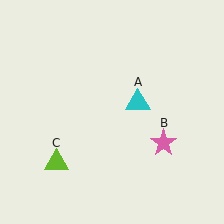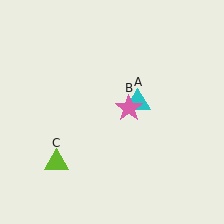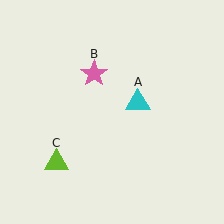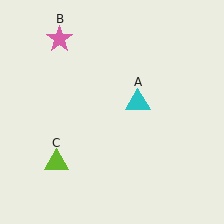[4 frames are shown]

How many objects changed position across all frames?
1 object changed position: pink star (object B).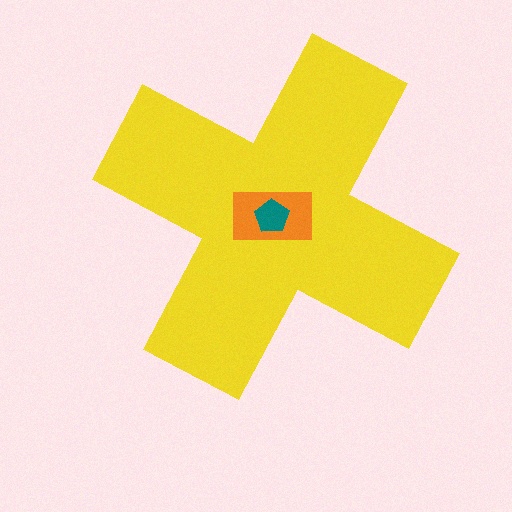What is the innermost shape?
The teal pentagon.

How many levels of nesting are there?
3.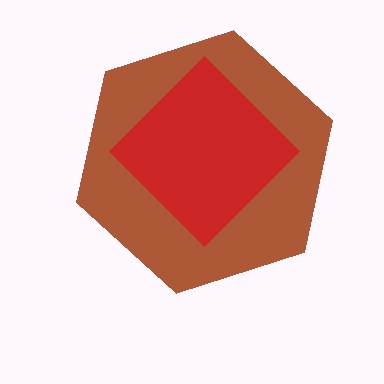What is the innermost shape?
The red diamond.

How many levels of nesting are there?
2.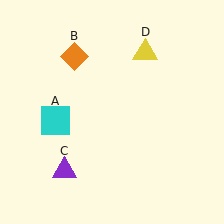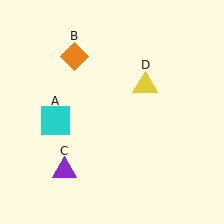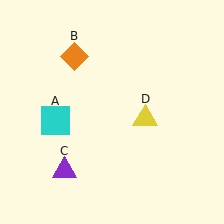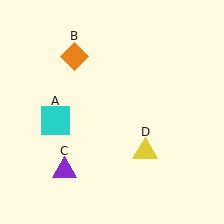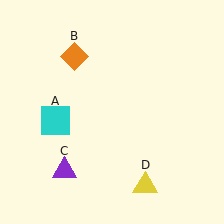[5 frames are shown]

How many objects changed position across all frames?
1 object changed position: yellow triangle (object D).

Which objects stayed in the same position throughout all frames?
Cyan square (object A) and orange diamond (object B) and purple triangle (object C) remained stationary.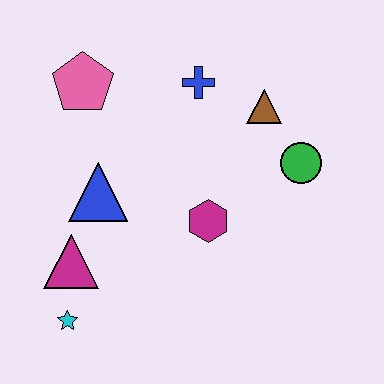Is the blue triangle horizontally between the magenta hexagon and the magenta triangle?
Yes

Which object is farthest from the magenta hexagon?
The pink pentagon is farthest from the magenta hexagon.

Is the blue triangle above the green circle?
No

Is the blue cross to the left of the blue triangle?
No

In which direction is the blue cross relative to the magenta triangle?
The blue cross is above the magenta triangle.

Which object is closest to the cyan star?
The magenta triangle is closest to the cyan star.